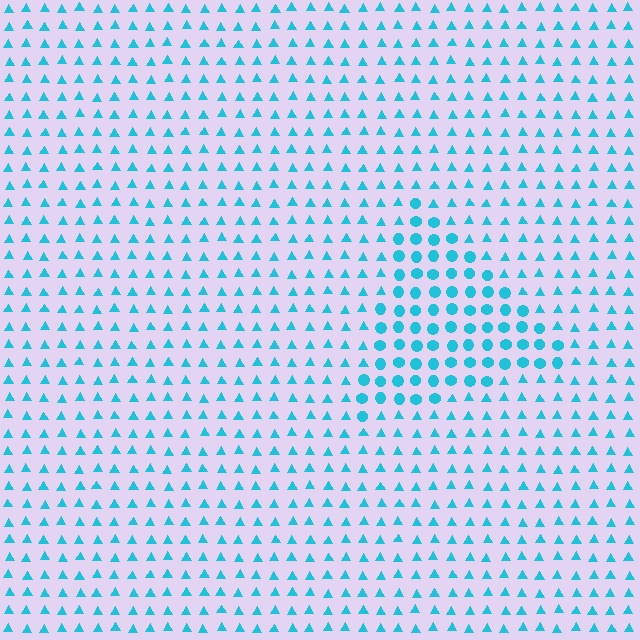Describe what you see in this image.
The image is filled with small cyan elements arranged in a uniform grid. A triangle-shaped region contains circles, while the surrounding area contains triangles. The boundary is defined purely by the change in element shape.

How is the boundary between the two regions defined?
The boundary is defined by a change in element shape: circles inside vs. triangles outside. All elements share the same color and spacing.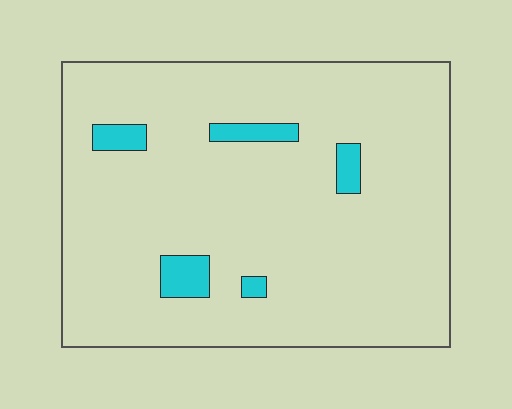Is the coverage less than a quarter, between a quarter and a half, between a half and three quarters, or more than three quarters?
Less than a quarter.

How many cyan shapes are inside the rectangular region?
5.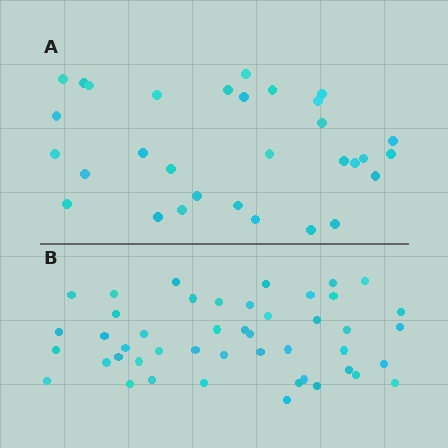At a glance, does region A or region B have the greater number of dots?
Region B (the bottom region) has more dots.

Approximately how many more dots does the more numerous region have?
Region B has approximately 15 more dots than region A.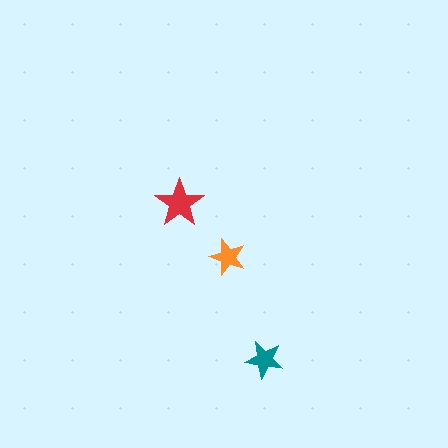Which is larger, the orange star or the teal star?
The teal one.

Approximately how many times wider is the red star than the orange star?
About 1.5 times wider.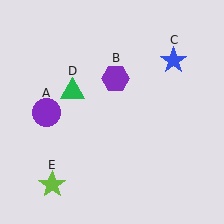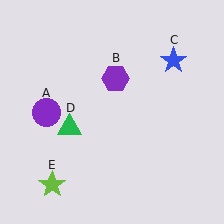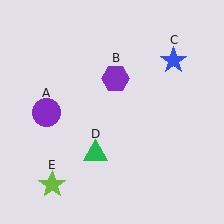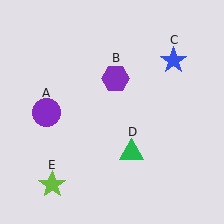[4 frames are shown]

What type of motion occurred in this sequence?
The green triangle (object D) rotated counterclockwise around the center of the scene.